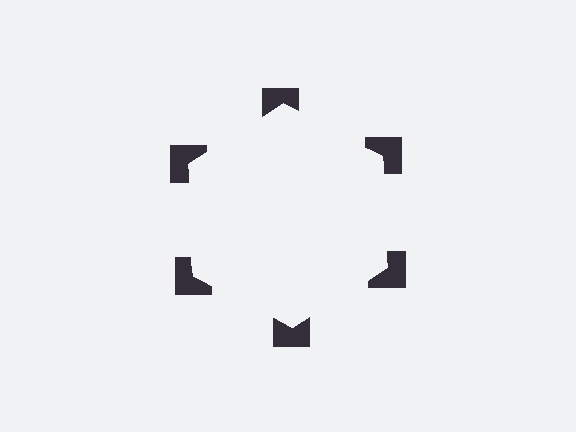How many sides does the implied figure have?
6 sides.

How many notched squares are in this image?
There are 6 — one at each vertex of the illusory hexagon.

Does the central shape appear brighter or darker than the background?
It typically appears slightly brighter than the background, even though no actual brightness change is drawn.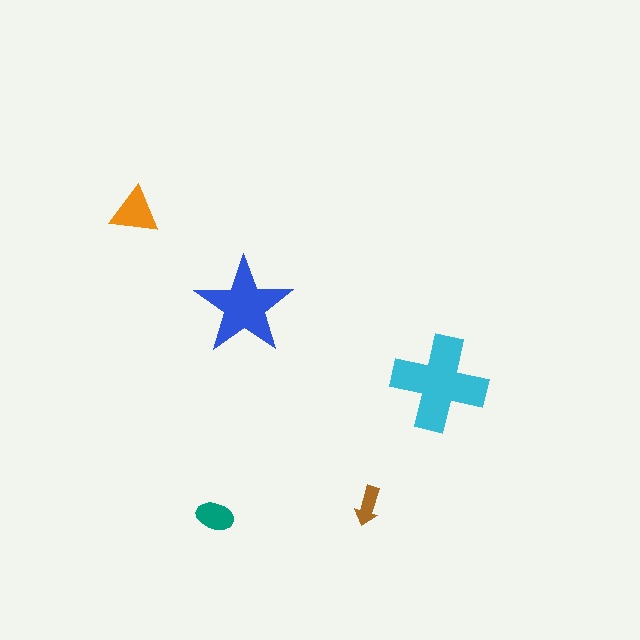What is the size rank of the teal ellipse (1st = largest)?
4th.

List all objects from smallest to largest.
The brown arrow, the teal ellipse, the orange triangle, the blue star, the cyan cross.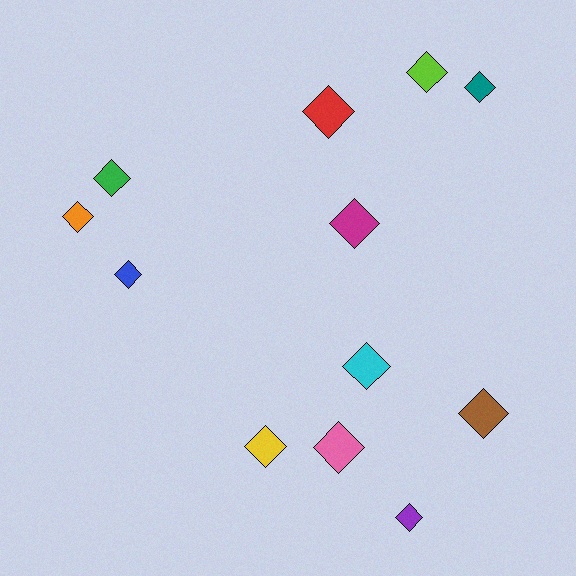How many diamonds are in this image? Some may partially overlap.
There are 12 diamonds.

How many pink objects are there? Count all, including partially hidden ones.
There is 1 pink object.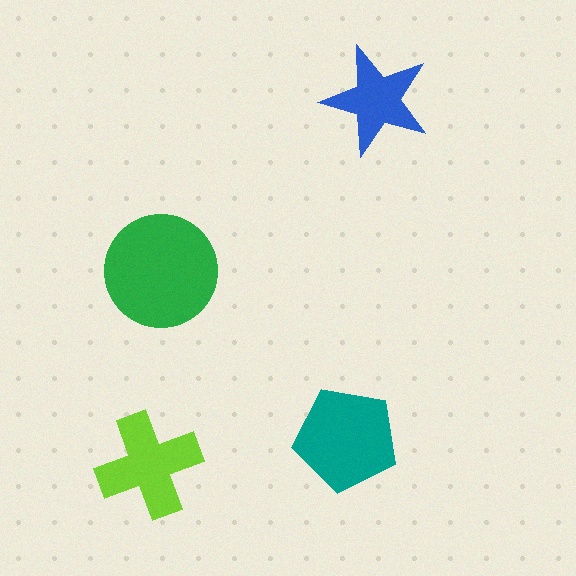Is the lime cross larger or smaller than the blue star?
Larger.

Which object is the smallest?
The blue star.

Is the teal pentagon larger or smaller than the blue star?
Larger.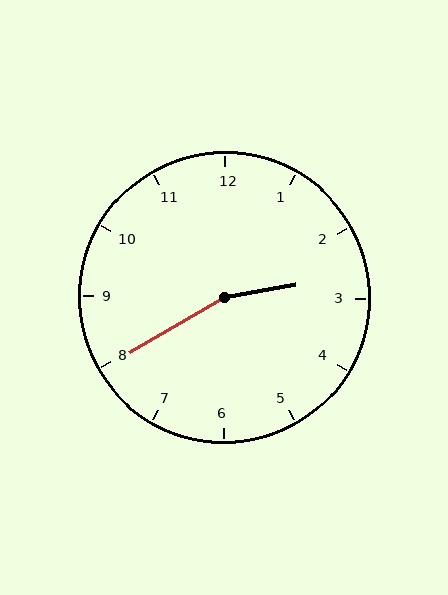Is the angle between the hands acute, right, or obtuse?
It is obtuse.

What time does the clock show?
2:40.